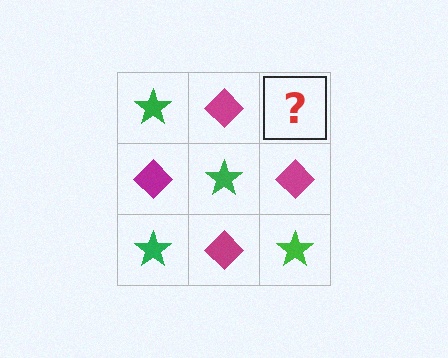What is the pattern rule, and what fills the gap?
The rule is that it alternates green star and magenta diamond in a checkerboard pattern. The gap should be filled with a green star.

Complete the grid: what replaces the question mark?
The question mark should be replaced with a green star.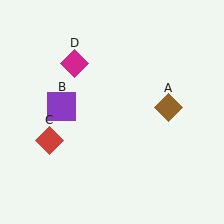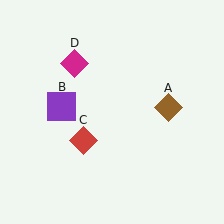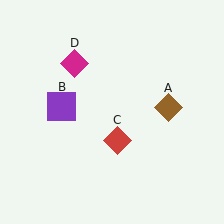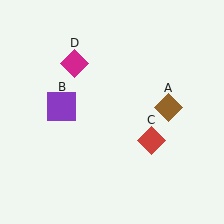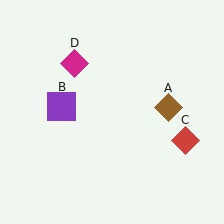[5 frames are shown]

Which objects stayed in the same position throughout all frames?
Brown diamond (object A) and purple square (object B) and magenta diamond (object D) remained stationary.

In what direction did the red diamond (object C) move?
The red diamond (object C) moved right.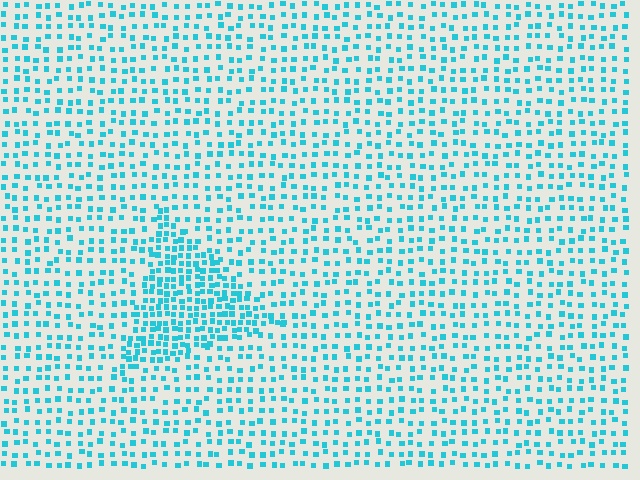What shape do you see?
I see a triangle.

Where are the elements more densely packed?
The elements are more densely packed inside the triangle boundary.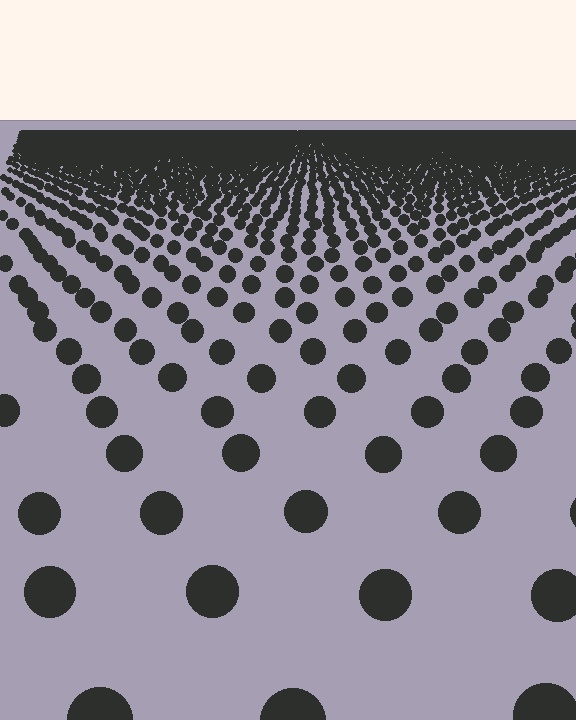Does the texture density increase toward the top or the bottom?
Density increases toward the top.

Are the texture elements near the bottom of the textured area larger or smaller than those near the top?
Larger. Near the bottom, elements are closer to the viewer and appear at a bigger on-screen size.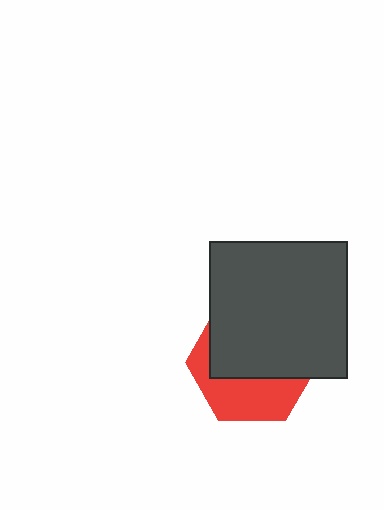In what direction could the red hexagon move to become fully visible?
The red hexagon could move down. That would shift it out from behind the dark gray square entirely.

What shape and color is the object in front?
The object in front is a dark gray square.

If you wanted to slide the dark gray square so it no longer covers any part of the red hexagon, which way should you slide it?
Slide it up — that is the most direct way to separate the two shapes.